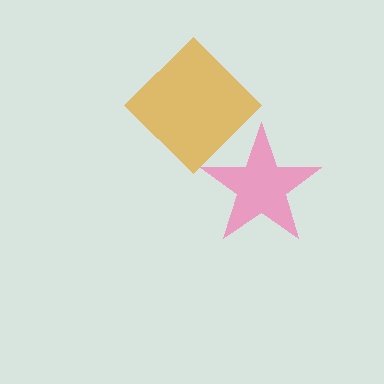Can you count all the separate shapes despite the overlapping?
Yes, there are 2 separate shapes.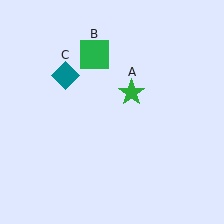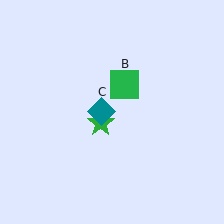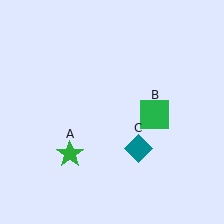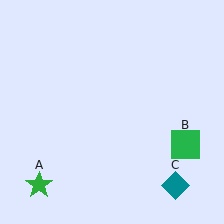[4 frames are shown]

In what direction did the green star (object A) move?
The green star (object A) moved down and to the left.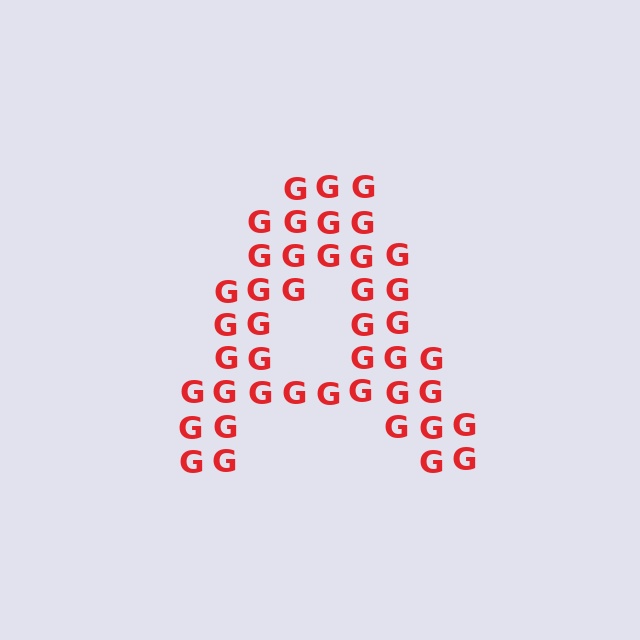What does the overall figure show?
The overall figure shows the letter A.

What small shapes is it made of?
It is made of small letter G's.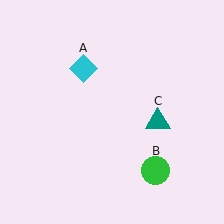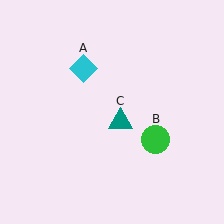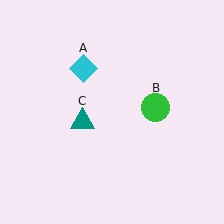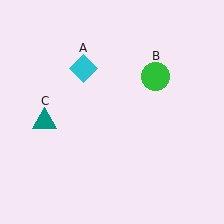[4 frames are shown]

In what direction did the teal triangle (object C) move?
The teal triangle (object C) moved left.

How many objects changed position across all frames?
2 objects changed position: green circle (object B), teal triangle (object C).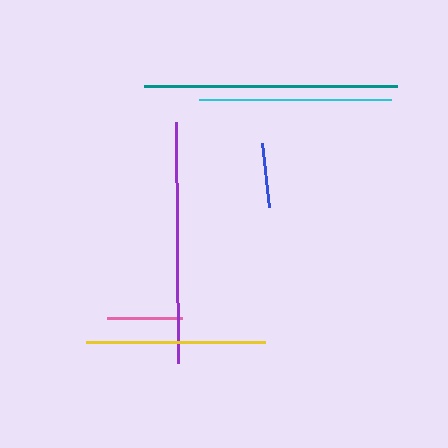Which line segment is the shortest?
The blue line is the shortest at approximately 64 pixels.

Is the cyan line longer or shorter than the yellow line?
The cyan line is longer than the yellow line.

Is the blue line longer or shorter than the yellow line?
The yellow line is longer than the blue line.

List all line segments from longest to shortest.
From longest to shortest: teal, purple, cyan, yellow, pink, blue.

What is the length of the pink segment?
The pink segment is approximately 76 pixels long.